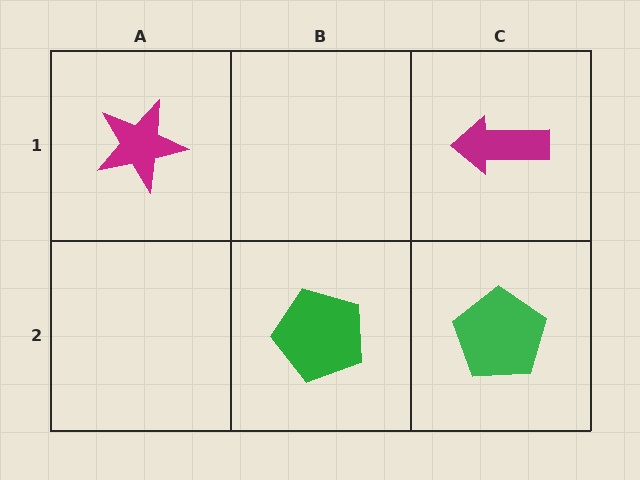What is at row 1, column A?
A magenta star.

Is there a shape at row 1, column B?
No, that cell is empty.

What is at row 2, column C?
A green pentagon.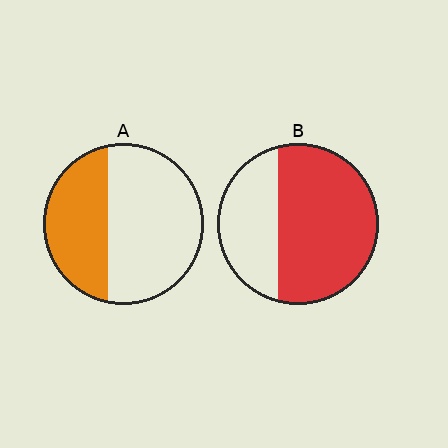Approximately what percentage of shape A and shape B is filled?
A is approximately 40% and B is approximately 65%.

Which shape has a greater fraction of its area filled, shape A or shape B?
Shape B.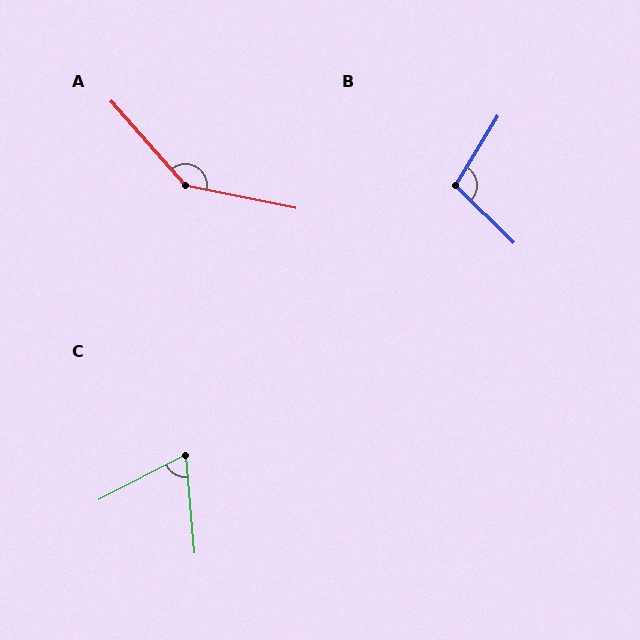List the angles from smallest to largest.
C (68°), B (104°), A (143°).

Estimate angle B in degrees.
Approximately 104 degrees.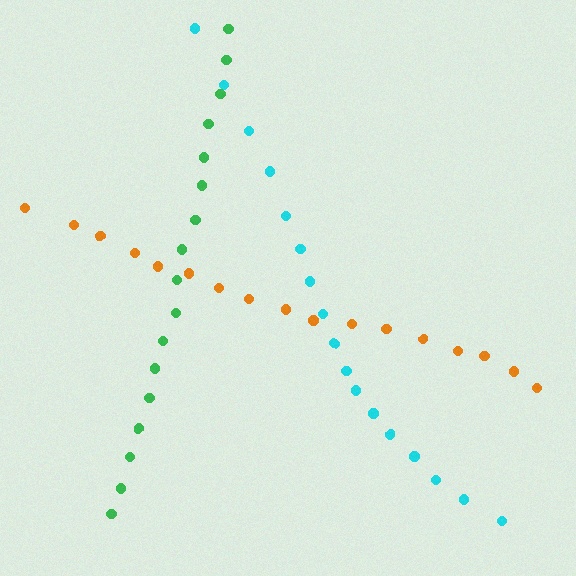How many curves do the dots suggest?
There are 3 distinct paths.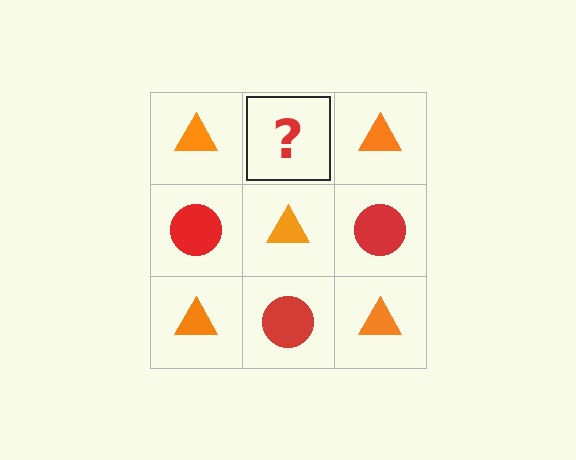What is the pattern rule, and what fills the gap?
The rule is that it alternates orange triangle and red circle in a checkerboard pattern. The gap should be filled with a red circle.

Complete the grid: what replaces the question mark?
The question mark should be replaced with a red circle.